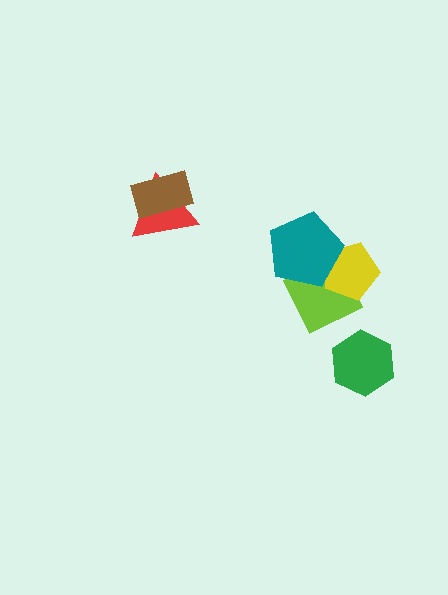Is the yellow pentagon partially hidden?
Yes, it is partially covered by another shape.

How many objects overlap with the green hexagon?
0 objects overlap with the green hexagon.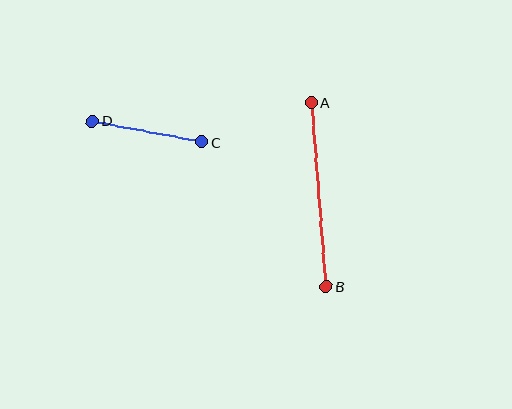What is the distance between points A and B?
The distance is approximately 185 pixels.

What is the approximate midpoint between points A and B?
The midpoint is at approximately (319, 194) pixels.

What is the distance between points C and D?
The distance is approximately 111 pixels.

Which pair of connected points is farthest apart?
Points A and B are farthest apart.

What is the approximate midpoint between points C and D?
The midpoint is at approximately (147, 131) pixels.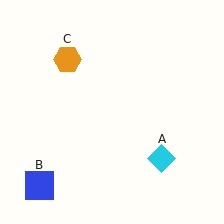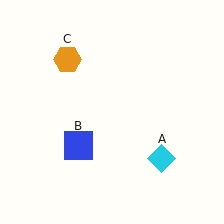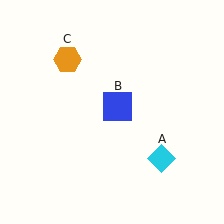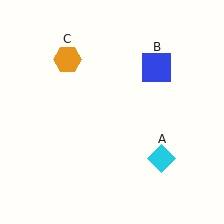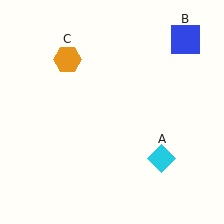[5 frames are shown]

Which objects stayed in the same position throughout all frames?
Cyan diamond (object A) and orange hexagon (object C) remained stationary.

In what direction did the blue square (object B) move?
The blue square (object B) moved up and to the right.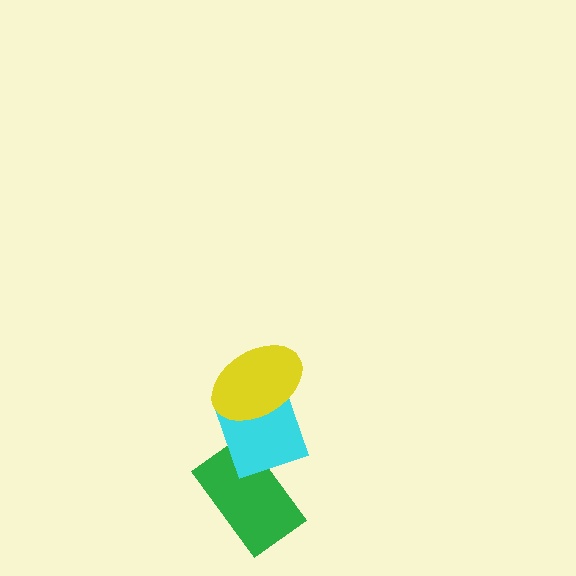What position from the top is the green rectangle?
The green rectangle is 3rd from the top.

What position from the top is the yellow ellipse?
The yellow ellipse is 1st from the top.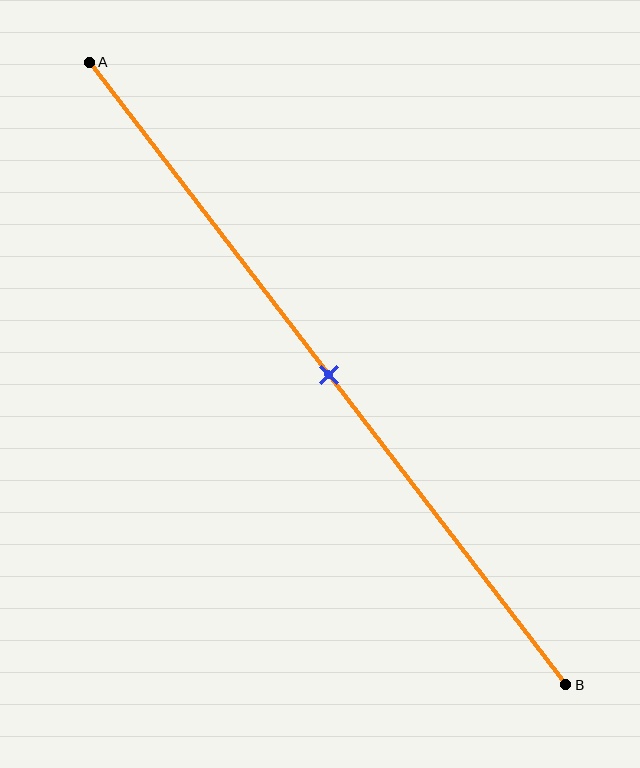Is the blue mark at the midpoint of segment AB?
Yes, the mark is approximately at the midpoint.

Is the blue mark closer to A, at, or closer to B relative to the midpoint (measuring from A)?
The blue mark is approximately at the midpoint of segment AB.